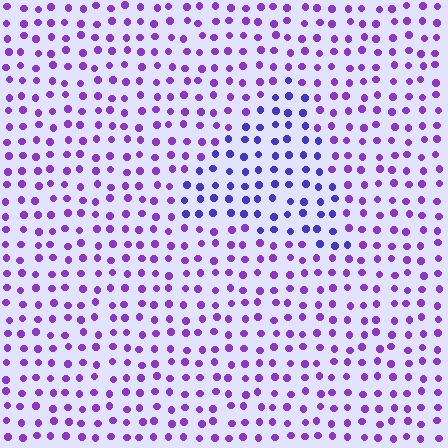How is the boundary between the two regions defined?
The boundary is defined purely by a slight shift in hue (about 32 degrees). Spacing, size, and orientation are identical on both sides.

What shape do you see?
I see a triangle.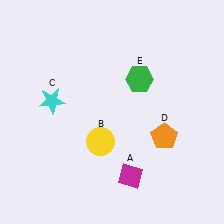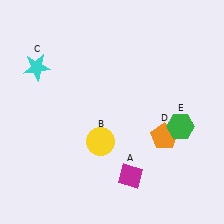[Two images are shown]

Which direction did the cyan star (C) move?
The cyan star (C) moved up.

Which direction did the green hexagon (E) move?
The green hexagon (E) moved down.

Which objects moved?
The objects that moved are: the cyan star (C), the green hexagon (E).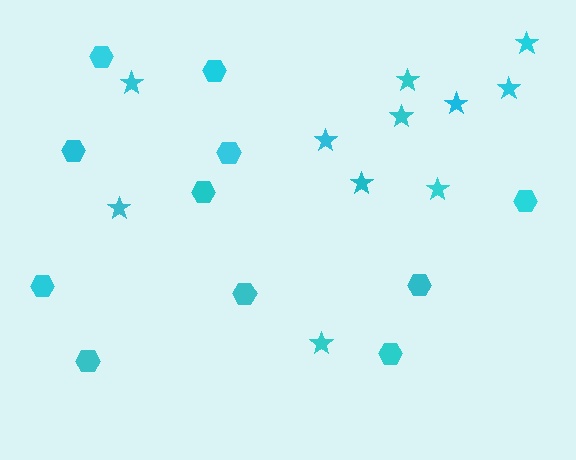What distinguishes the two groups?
There are 2 groups: one group of stars (11) and one group of hexagons (11).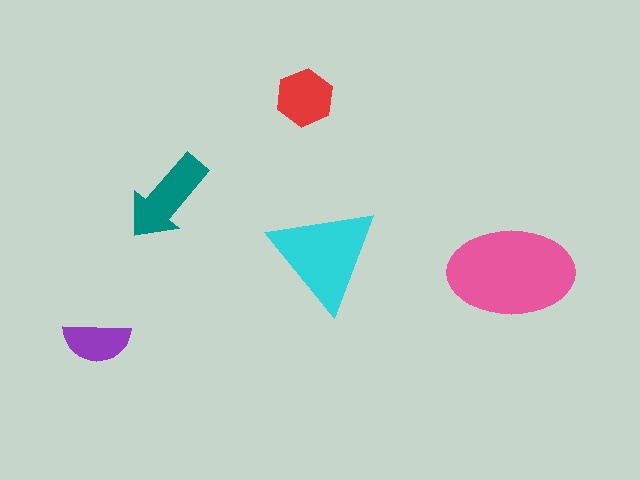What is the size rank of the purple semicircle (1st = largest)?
5th.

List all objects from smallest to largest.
The purple semicircle, the red hexagon, the teal arrow, the cyan triangle, the pink ellipse.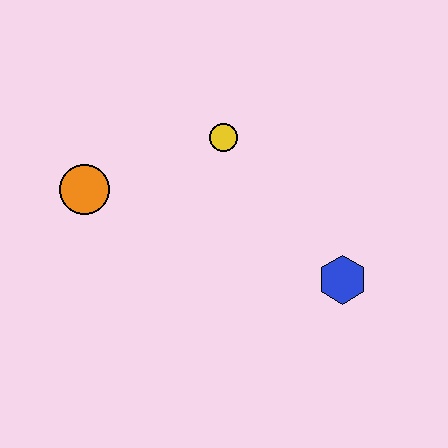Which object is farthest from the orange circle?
The blue hexagon is farthest from the orange circle.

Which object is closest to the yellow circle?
The orange circle is closest to the yellow circle.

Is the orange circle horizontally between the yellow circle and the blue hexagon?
No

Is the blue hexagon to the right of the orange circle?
Yes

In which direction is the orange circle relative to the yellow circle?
The orange circle is to the left of the yellow circle.